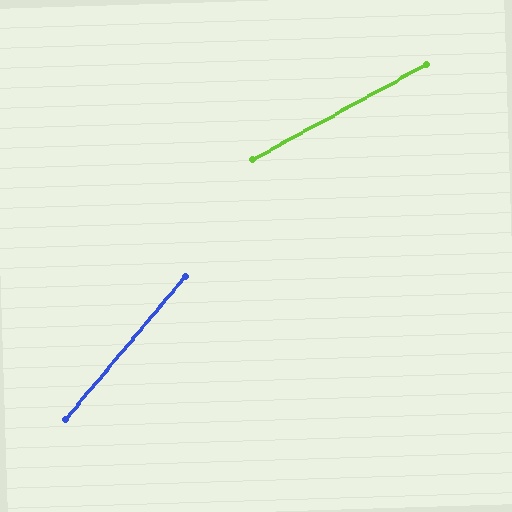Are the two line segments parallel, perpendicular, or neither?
Neither parallel nor perpendicular — they differ by about 21°.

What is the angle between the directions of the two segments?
Approximately 21 degrees.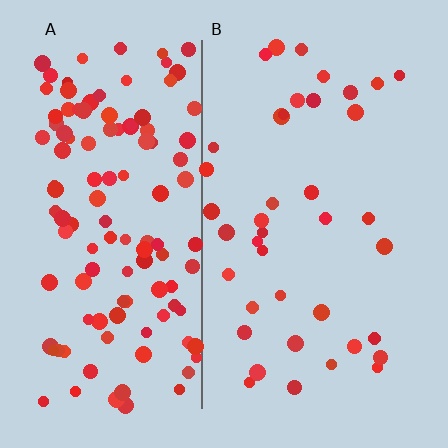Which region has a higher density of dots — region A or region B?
A (the left).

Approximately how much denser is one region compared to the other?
Approximately 3.1× — region A over region B.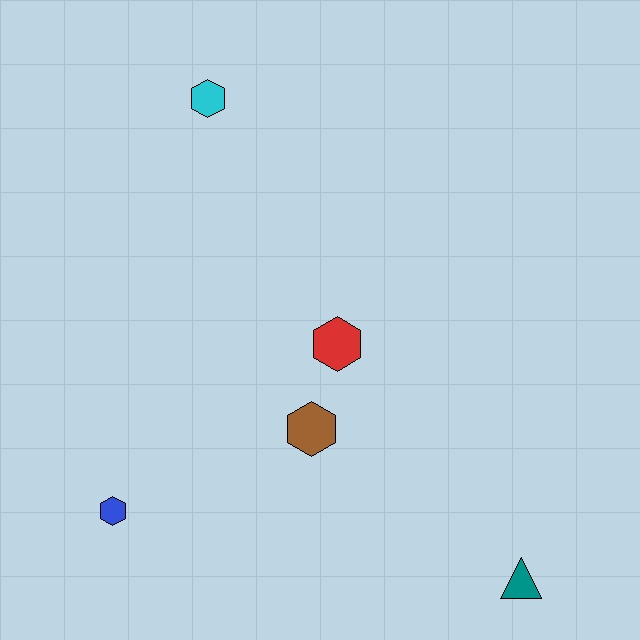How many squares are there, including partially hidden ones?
There are no squares.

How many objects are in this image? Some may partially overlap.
There are 5 objects.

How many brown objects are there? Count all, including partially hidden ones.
There is 1 brown object.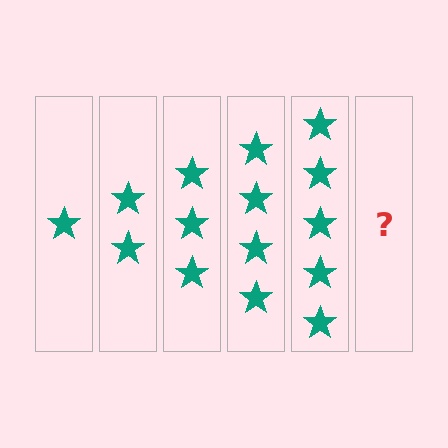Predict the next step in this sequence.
The next step is 6 stars.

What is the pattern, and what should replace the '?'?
The pattern is that each step adds one more star. The '?' should be 6 stars.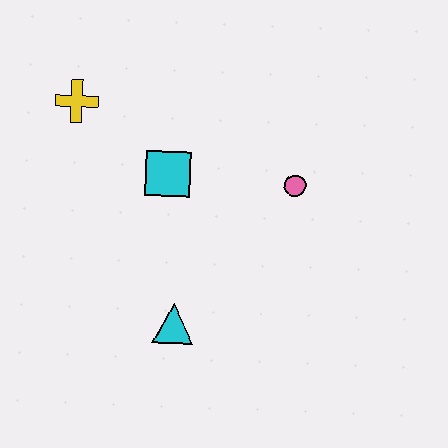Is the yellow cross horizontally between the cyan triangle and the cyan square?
No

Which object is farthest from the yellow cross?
The cyan triangle is farthest from the yellow cross.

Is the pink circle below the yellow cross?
Yes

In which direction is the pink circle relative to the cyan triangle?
The pink circle is above the cyan triangle.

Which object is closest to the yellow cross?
The cyan square is closest to the yellow cross.